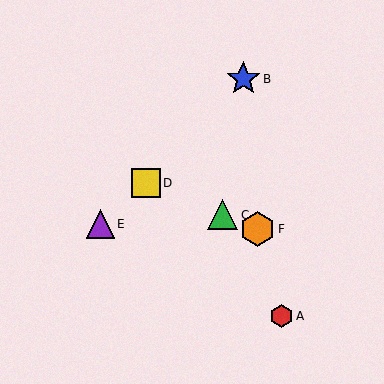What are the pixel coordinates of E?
Object E is at (100, 224).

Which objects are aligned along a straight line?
Objects C, D, F are aligned along a straight line.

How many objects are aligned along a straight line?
3 objects (C, D, F) are aligned along a straight line.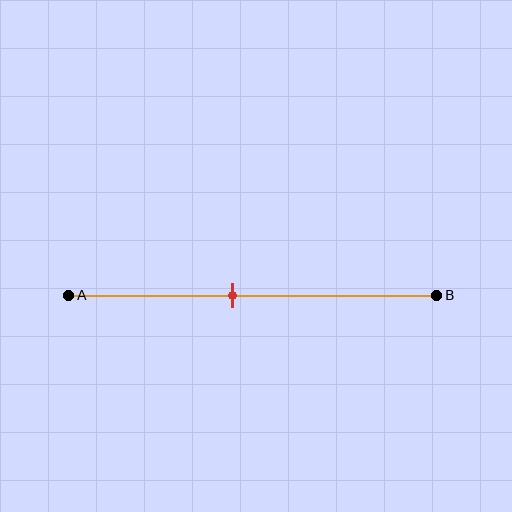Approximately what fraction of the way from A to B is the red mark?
The red mark is approximately 45% of the way from A to B.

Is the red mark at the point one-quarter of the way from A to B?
No, the mark is at about 45% from A, not at the 25% one-quarter point.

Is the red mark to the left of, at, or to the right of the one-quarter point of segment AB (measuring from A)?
The red mark is to the right of the one-quarter point of segment AB.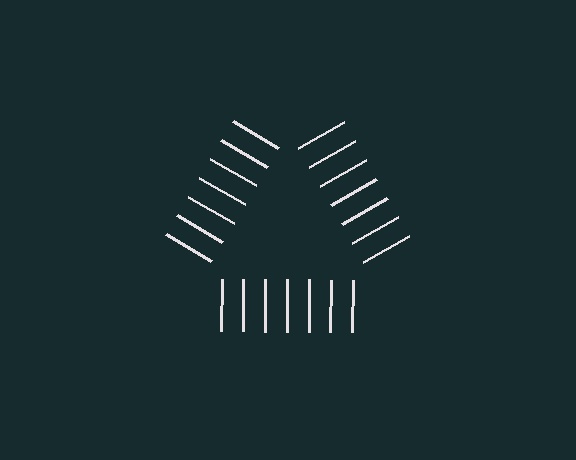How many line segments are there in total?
21 — 7 along each of the 3 edges.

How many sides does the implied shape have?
3 sides — the line-ends trace a triangle.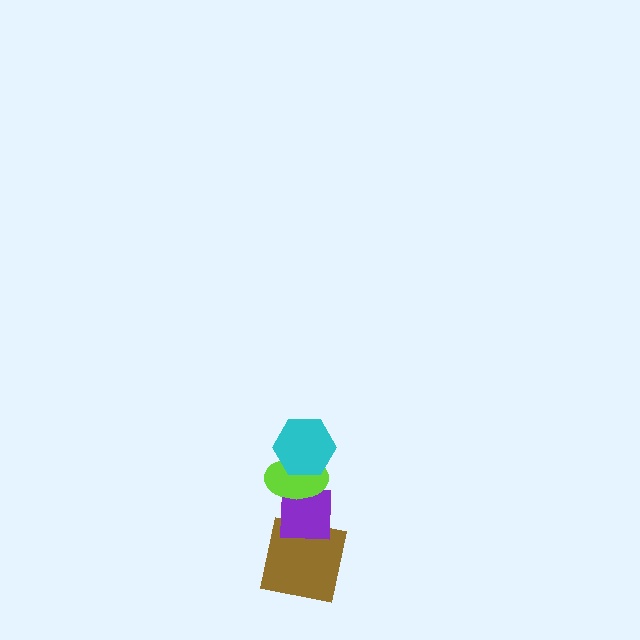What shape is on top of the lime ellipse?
The cyan hexagon is on top of the lime ellipse.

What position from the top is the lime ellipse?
The lime ellipse is 2nd from the top.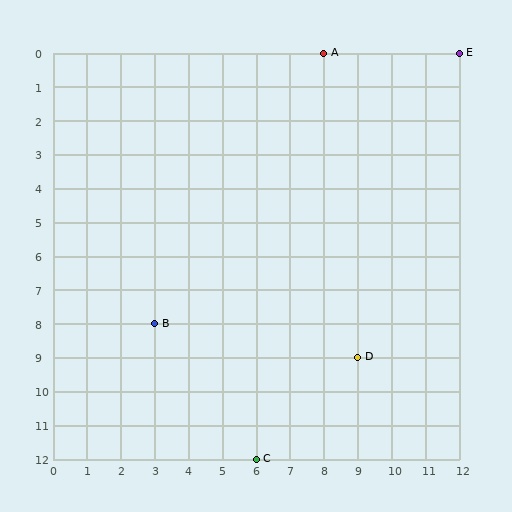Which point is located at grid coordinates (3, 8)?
Point B is at (3, 8).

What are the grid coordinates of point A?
Point A is at grid coordinates (8, 0).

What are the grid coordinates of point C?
Point C is at grid coordinates (6, 12).